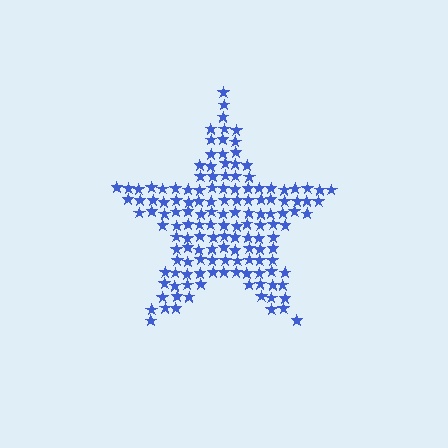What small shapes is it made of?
It is made of small stars.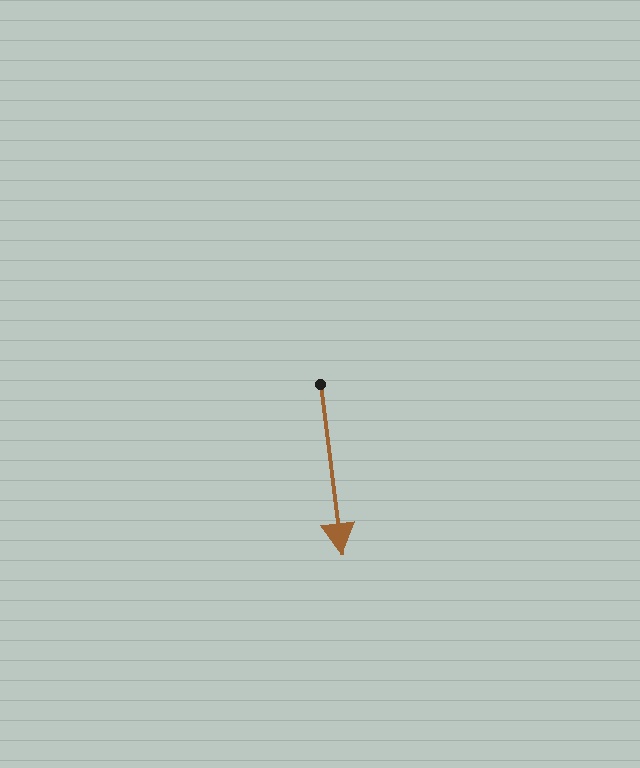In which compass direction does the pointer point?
South.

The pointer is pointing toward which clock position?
Roughly 6 o'clock.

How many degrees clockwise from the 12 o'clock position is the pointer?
Approximately 173 degrees.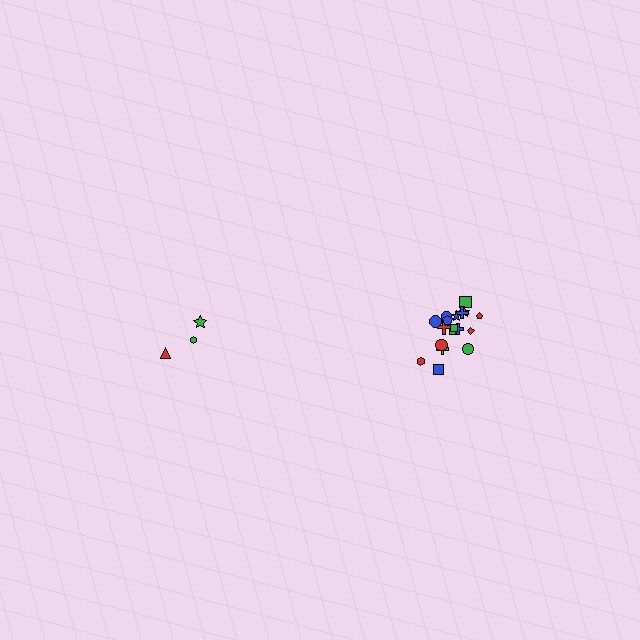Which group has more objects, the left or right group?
The right group.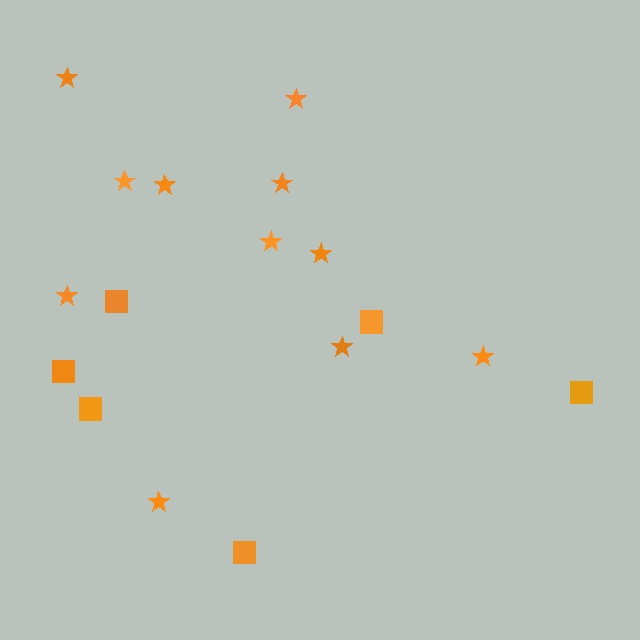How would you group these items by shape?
There are 2 groups: one group of stars (11) and one group of squares (6).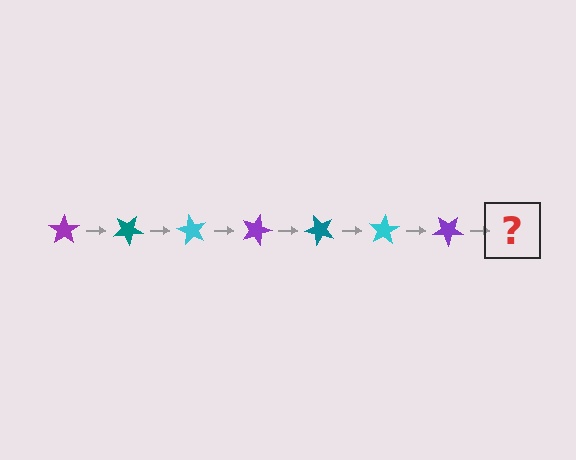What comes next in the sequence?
The next element should be a teal star, rotated 210 degrees from the start.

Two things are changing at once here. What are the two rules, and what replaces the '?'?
The two rules are that it rotates 30 degrees each step and the color cycles through purple, teal, and cyan. The '?' should be a teal star, rotated 210 degrees from the start.